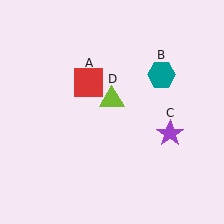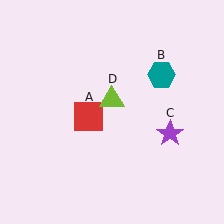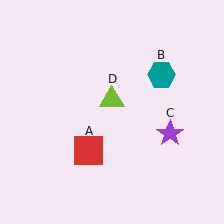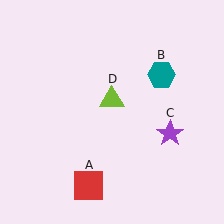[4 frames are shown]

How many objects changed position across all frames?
1 object changed position: red square (object A).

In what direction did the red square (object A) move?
The red square (object A) moved down.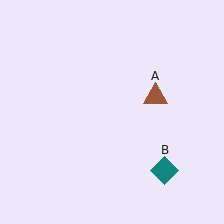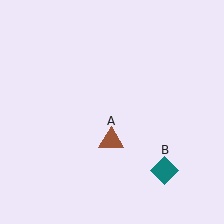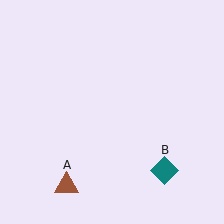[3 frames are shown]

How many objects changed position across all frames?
1 object changed position: brown triangle (object A).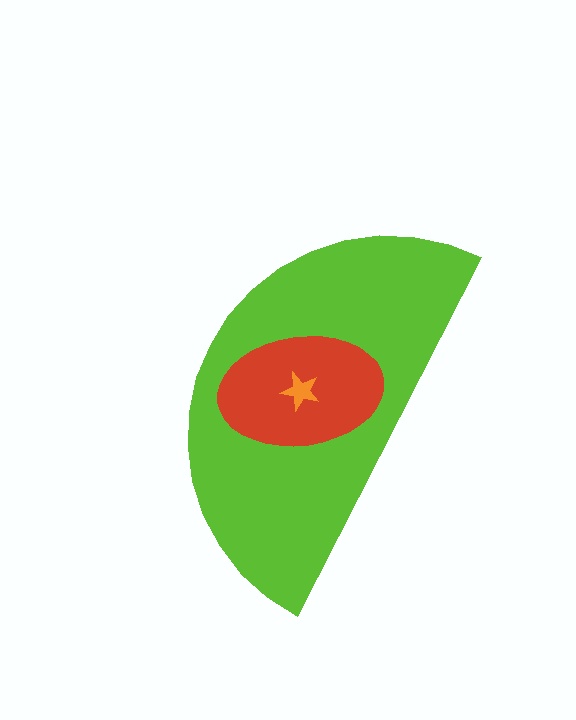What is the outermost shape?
The lime semicircle.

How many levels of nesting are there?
3.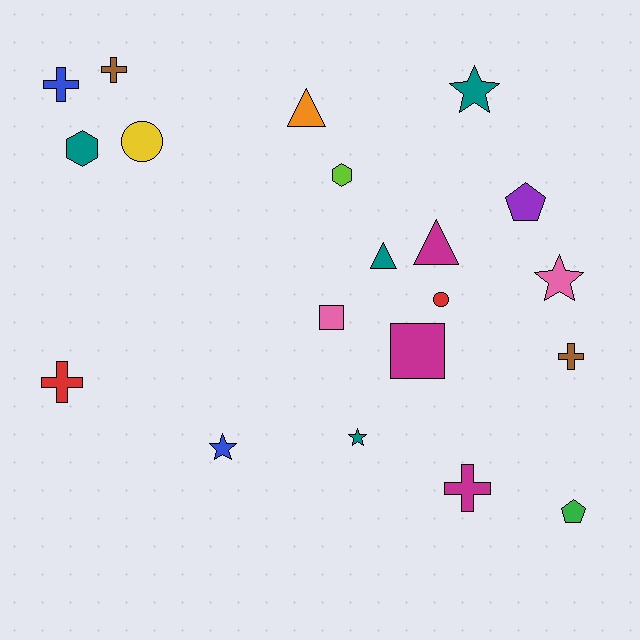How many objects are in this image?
There are 20 objects.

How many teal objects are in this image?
There are 4 teal objects.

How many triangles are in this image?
There are 3 triangles.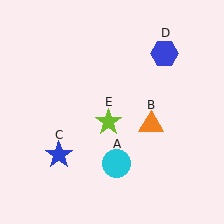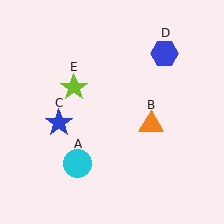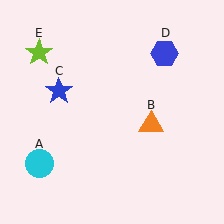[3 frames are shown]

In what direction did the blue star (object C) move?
The blue star (object C) moved up.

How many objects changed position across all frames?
3 objects changed position: cyan circle (object A), blue star (object C), lime star (object E).